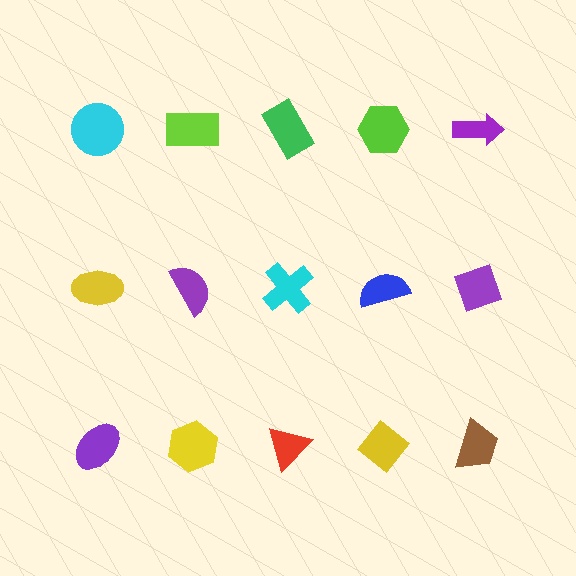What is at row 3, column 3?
A red triangle.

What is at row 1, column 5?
A purple arrow.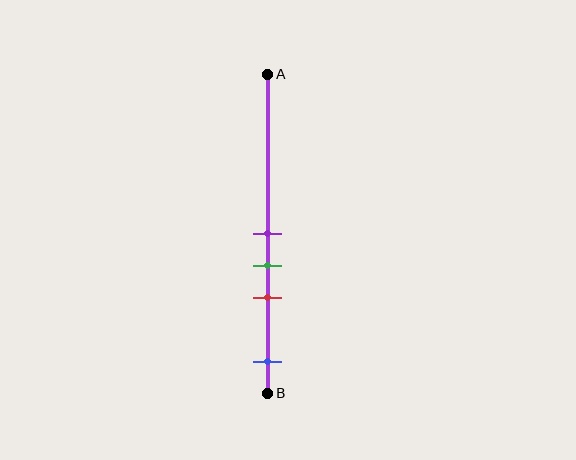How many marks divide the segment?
There are 4 marks dividing the segment.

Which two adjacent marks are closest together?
The purple and green marks are the closest adjacent pair.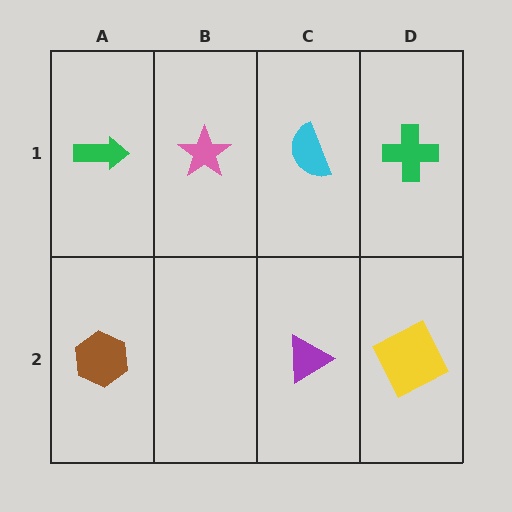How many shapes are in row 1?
4 shapes.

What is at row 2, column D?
A yellow square.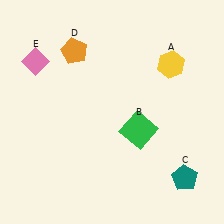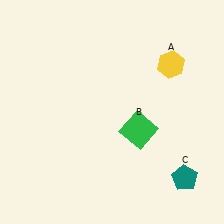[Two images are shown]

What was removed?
The orange pentagon (D), the pink diamond (E) were removed in Image 2.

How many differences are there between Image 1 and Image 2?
There are 2 differences between the two images.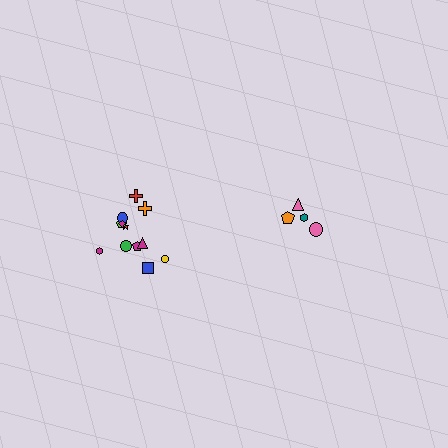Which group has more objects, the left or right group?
The left group.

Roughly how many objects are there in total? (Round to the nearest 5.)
Roughly 15 objects in total.